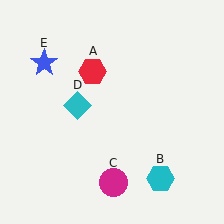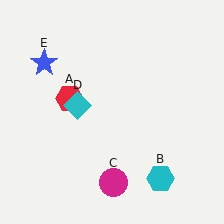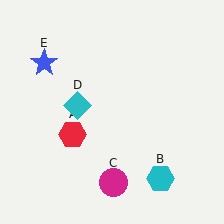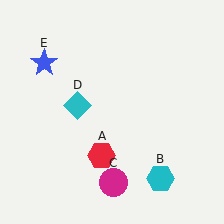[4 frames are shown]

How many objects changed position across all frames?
1 object changed position: red hexagon (object A).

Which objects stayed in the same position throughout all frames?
Cyan hexagon (object B) and magenta circle (object C) and cyan diamond (object D) and blue star (object E) remained stationary.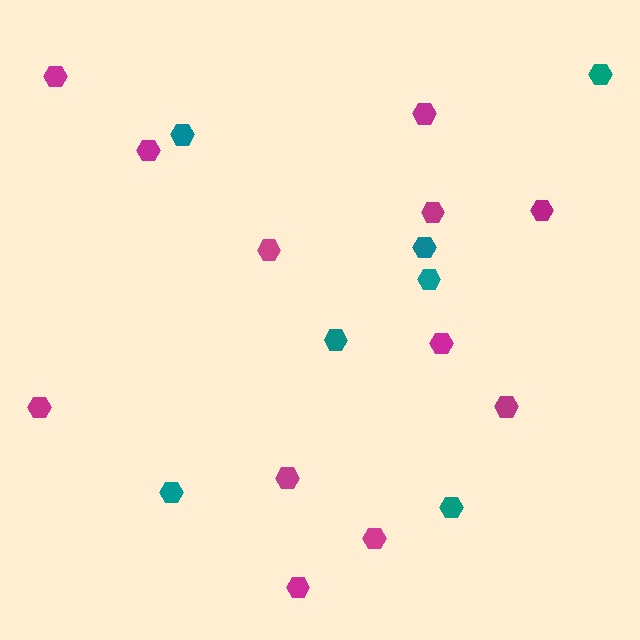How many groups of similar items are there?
There are 2 groups: one group of magenta hexagons (12) and one group of teal hexagons (7).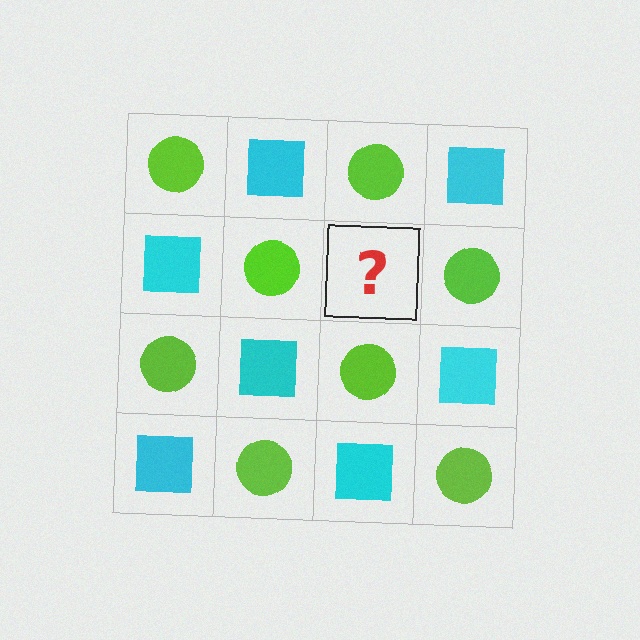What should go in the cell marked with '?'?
The missing cell should contain a cyan square.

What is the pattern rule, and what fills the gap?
The rule is that it alternates lime circle and cyan square in a checkerboard pattern. The gap should be filled with a cyan square.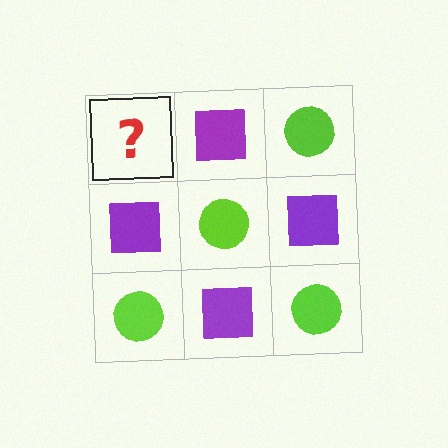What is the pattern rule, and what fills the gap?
The rule is that it alternates lime circle and purple square in a checkerboard pattern. The gap should be filled with a lime circle.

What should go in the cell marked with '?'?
The missing cell should contain a lime circle.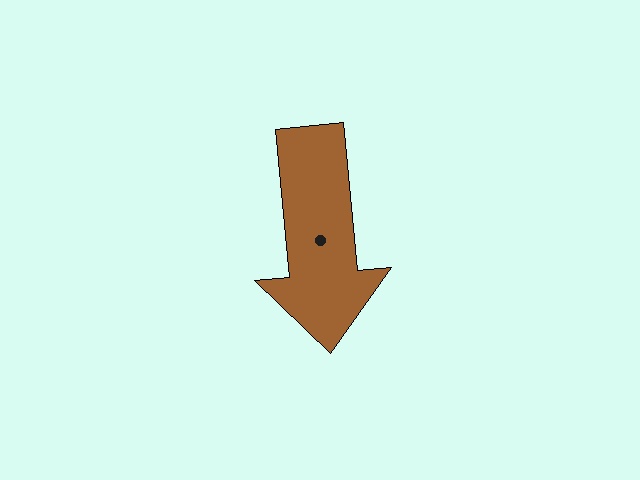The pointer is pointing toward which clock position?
Roughly 6 o'clock.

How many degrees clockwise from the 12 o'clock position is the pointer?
Approximately 175 degrees.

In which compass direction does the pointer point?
South.